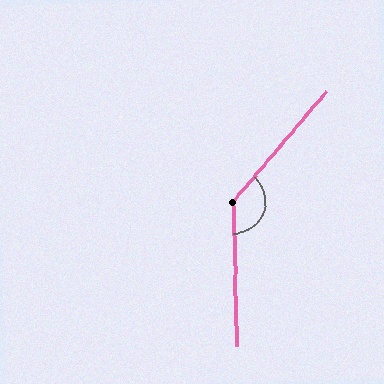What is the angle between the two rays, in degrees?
Approximately 138 degrees.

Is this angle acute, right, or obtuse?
It is obtuse.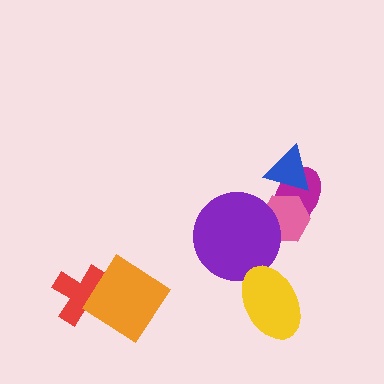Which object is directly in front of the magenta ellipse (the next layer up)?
The pink hexagon is directly in front of the magenta ellipse.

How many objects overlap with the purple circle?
2 objects overlap with the purple circle.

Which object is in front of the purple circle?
The yellow ellipse is in front of the purple circle.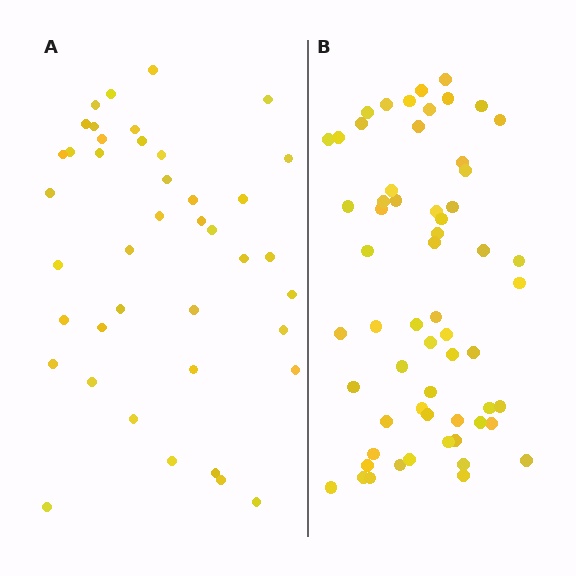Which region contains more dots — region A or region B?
Region B (the right region) has more dots.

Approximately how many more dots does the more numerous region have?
Region B has approximately 20 more dots than region A.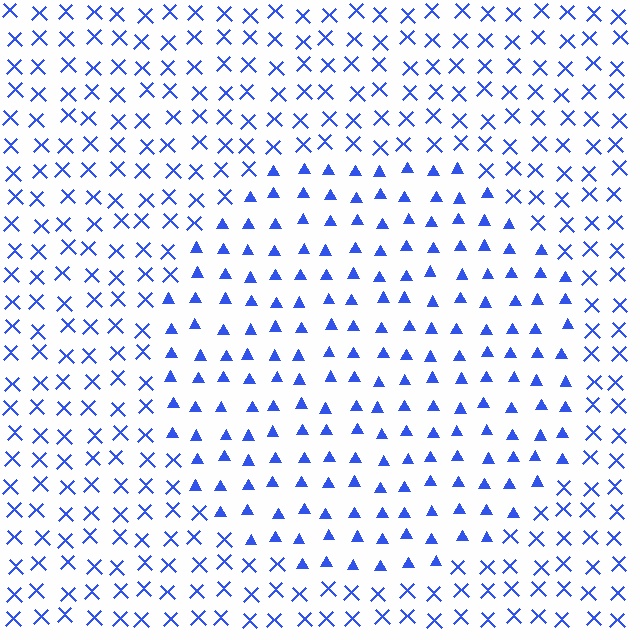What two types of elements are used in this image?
The image uses triangles inside the circle region and X marks outside it.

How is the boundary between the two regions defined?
The boundary is defined by a change in element shape: triangles inside vs. X marks outside. All elements share the same color and spacing.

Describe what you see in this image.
The image is filled with small blue elements arranged in a uniform grid. A circle-shaped region contains triangles, while the surrounding area contains X marks. The boundary is defined purely by the change in element shape.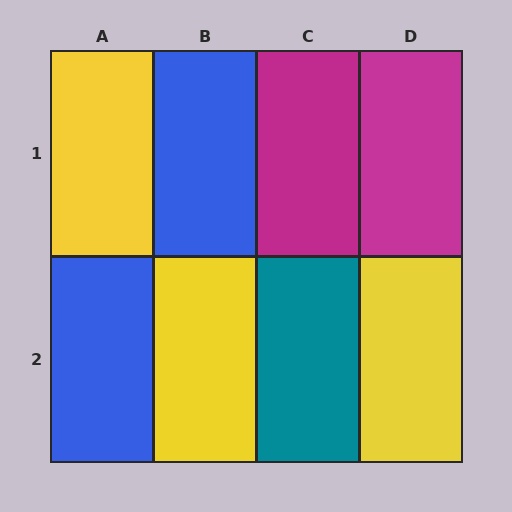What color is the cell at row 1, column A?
Yellow.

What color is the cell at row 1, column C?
Magenta.